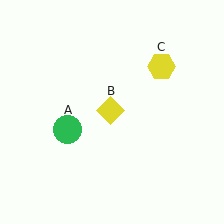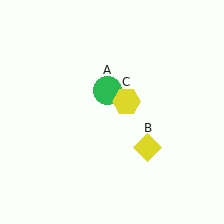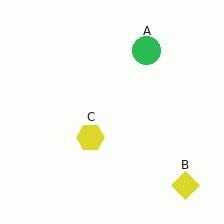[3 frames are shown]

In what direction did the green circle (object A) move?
The green circle (object A) moved up and to the right.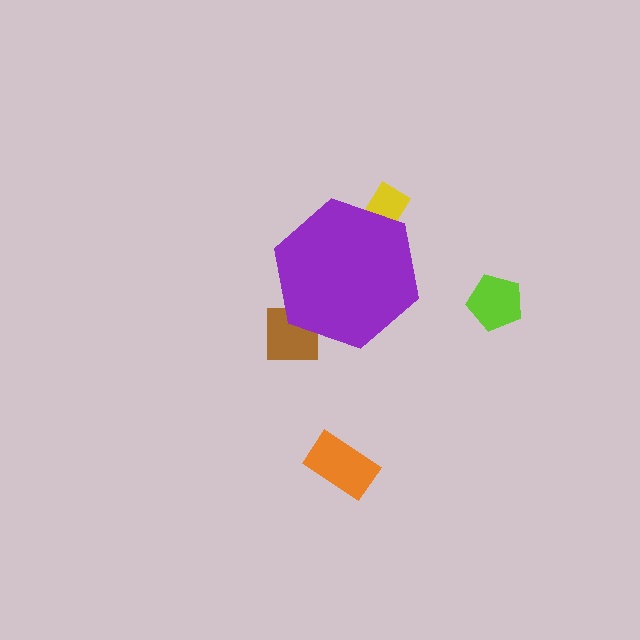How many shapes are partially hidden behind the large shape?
2 shapes are partially hidden.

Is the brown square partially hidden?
Yes, the brown square is partially hidden behind the purple hexagon.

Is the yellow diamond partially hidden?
Yes, the yellow diamond is partially hidden behind the purple hexagon.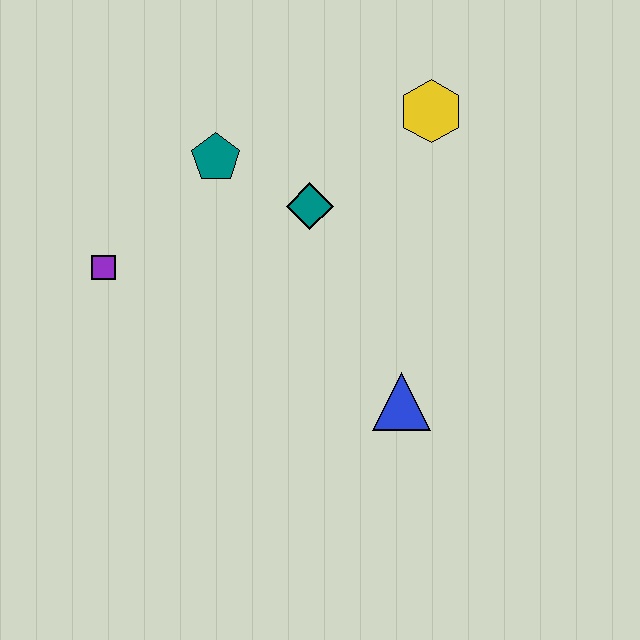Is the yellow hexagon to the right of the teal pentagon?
Yes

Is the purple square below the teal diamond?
Yes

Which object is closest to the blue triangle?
The teal diamond is closest to the blue triangle.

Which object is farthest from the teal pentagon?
The blue triangle is farthest from the teal pentagon.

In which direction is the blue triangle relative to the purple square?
The blue triangle is to the right of the purple square.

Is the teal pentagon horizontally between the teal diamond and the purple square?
Yes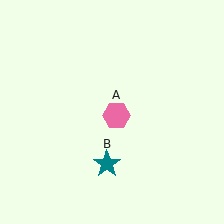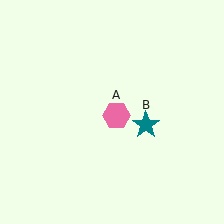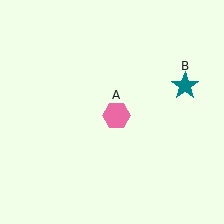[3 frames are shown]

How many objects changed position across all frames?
1 object changed position: teal star (object B).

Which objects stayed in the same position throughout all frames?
Pink hexagon (object A) remained stationary.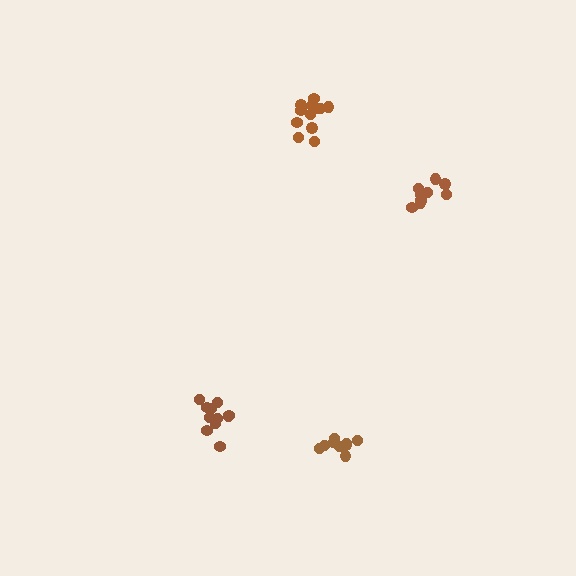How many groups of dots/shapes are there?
There are 4 groups.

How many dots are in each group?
Group 1: 9 dots, Group 2: 12 dots, Group 3: 9 dots, Group 4: 11 dots (41 total).